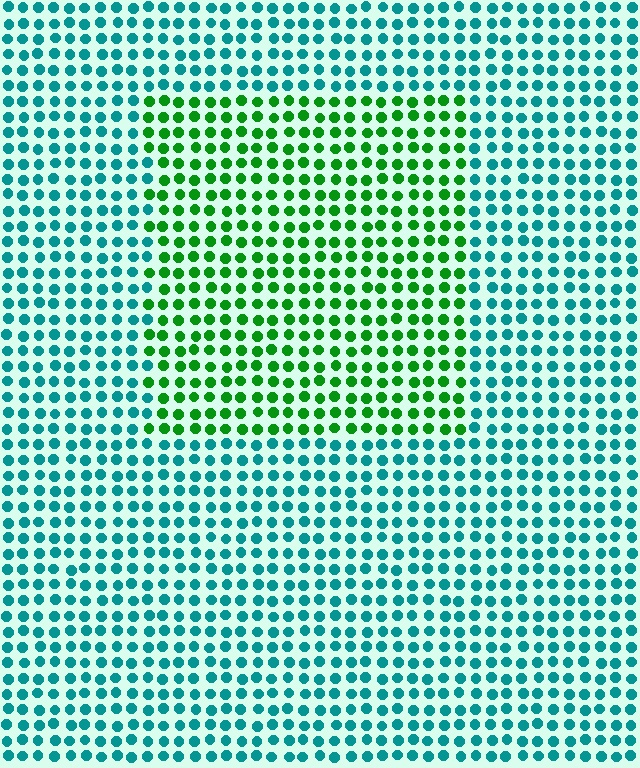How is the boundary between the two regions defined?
The boundary is defined purely by a slight shift in hue (about 54 degrees). Spacing, size, and orientation are identical on both sides.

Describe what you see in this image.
The image is filled with small teal elements in a uniform arrangement. A rectangle-shaped region is visible where the elements are tinted to a slightly different hue, forming a subtle color boundary.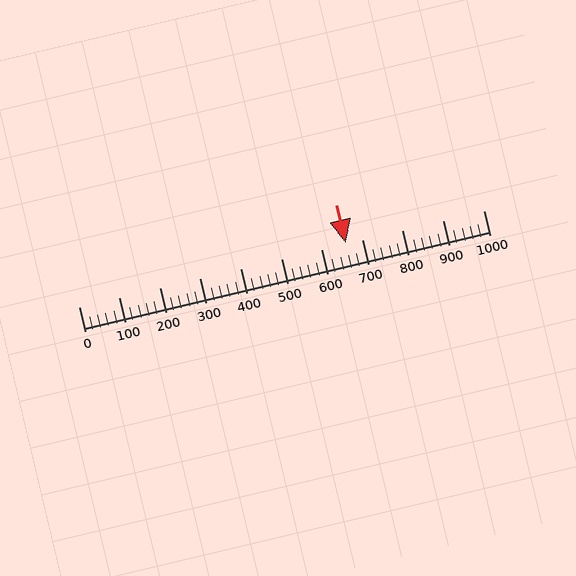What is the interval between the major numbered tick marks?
The major tick marks are spaced 100 units apart.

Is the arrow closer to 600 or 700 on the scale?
The arrow is closer to 700.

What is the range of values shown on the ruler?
The ruler shows values from 0 to 1000.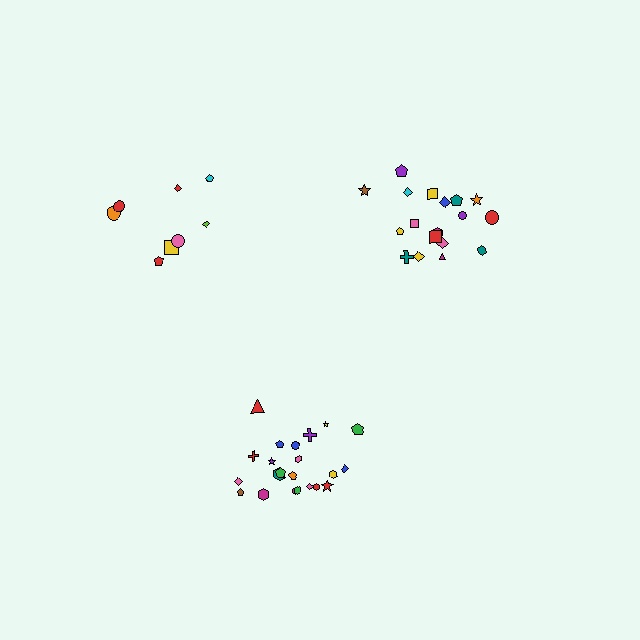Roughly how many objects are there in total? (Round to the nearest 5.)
Roughly 50 objects in total.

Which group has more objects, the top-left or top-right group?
The top-right group.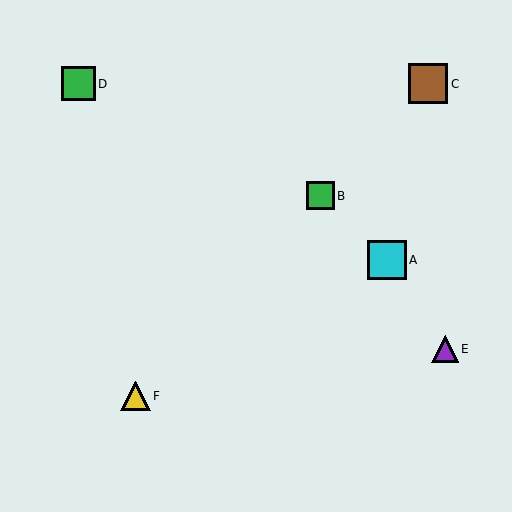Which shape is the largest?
The brown square (labeled C) is the largest.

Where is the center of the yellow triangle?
The center of the yellow triangle is at (135, 396).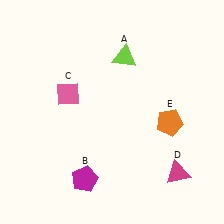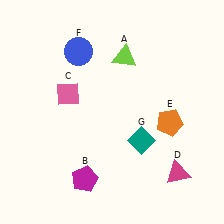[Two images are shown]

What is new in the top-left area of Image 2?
A blue circle (F) was added in the top-left area of Image 2.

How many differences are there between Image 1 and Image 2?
There are 2 differences between the two images.